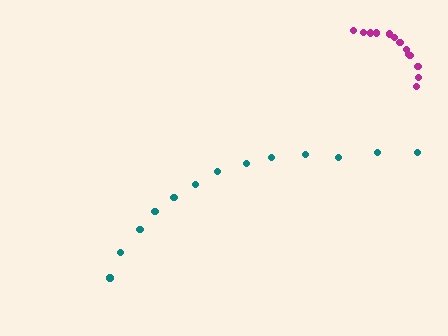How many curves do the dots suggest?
There are 2 distinct paths.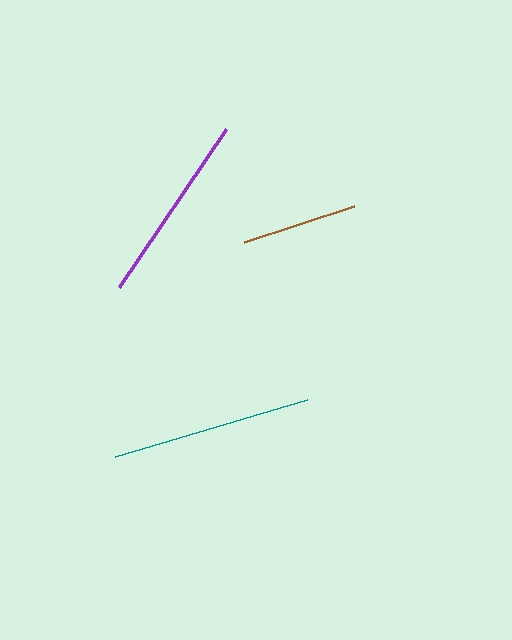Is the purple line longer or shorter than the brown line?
The purple line is longer than the brown line.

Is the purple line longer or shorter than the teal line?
The teal line is longer than the purple line.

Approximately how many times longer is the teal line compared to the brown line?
The teal line is approximately 1.7 times the length of the brown line.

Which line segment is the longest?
The teal line is the longest at approximately 200 pixels.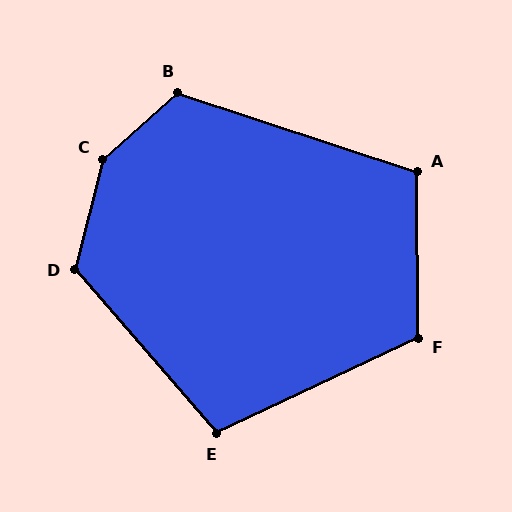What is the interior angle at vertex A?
Approximately 109 degrees (obtuse).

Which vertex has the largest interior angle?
C, at approximately 146 degrees.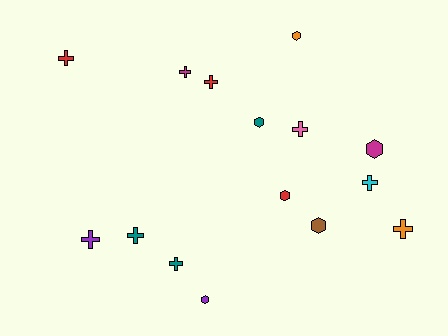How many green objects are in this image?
There are no green objects.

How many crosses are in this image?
There are 9 crosses.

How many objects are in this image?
There are 15 objects.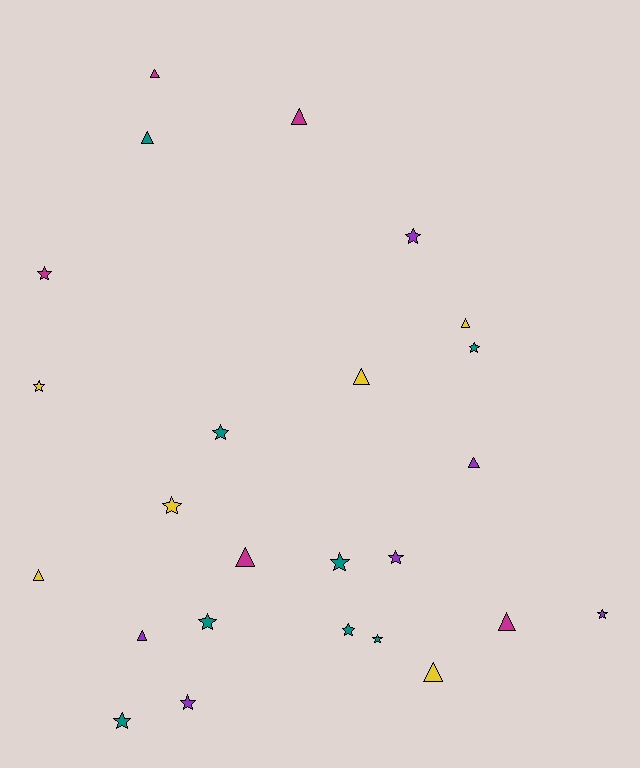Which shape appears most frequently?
Star, with 14 objects.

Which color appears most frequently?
Teal, with 8 objects.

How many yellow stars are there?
There are 2 yellow stars.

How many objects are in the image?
There are 25 objects.